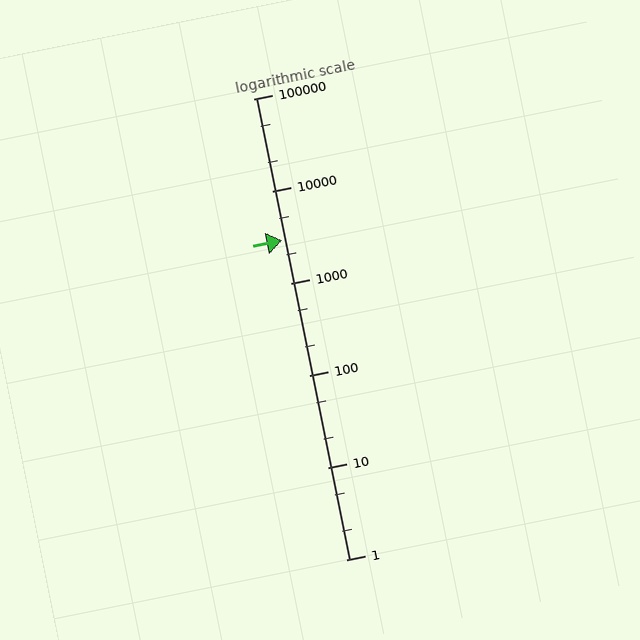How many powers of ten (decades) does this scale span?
The scale spans 5 decades, from 1 to 100000.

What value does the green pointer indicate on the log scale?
The pointer indicates approximately 2900.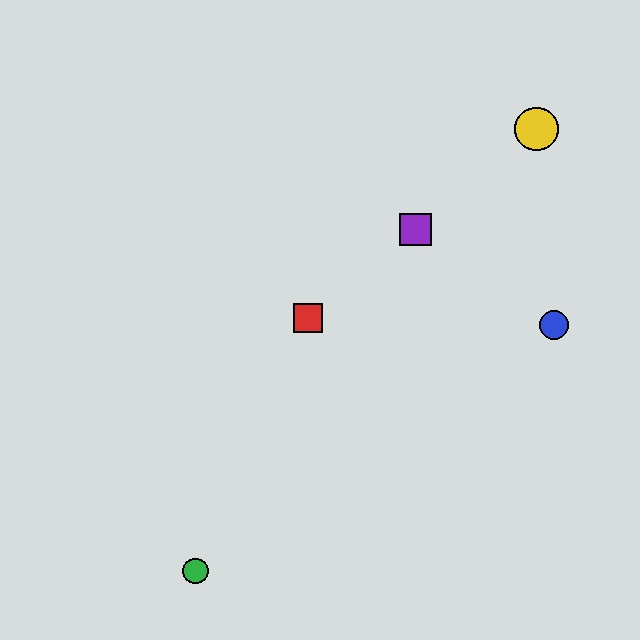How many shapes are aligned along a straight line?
3 shapes (the red square, the yellow circle, the purple square) are aligned along a straight line.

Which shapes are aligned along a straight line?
The red square, the yellow circle, the purple square are aligned along a straight line.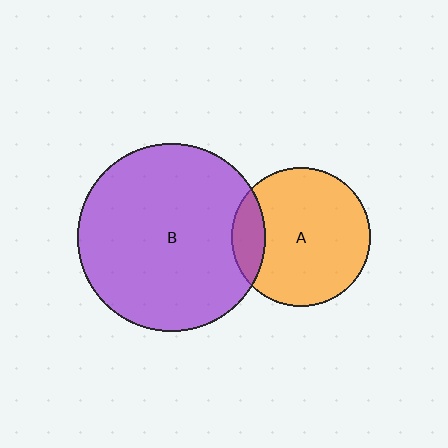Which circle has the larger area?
Circle B (purple).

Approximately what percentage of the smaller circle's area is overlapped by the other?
Approximately 15%.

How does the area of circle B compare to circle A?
Approximately 1.8 times.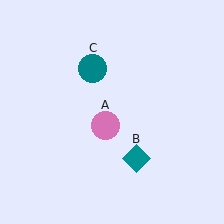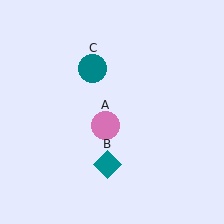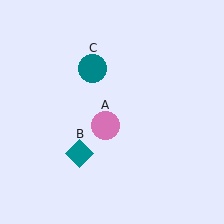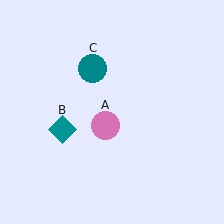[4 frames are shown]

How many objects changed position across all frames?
1 object changed position: teal diamond (object B).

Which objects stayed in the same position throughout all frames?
Pink circle (object A) and teal circle (object C) remained stationary.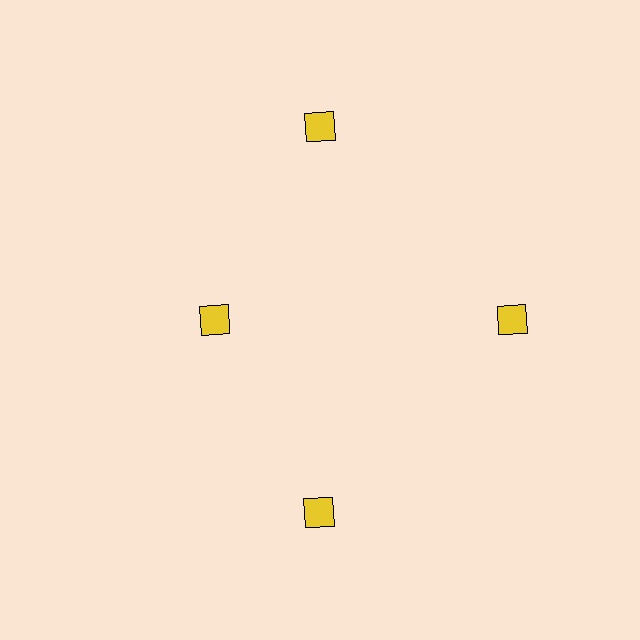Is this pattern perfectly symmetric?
No. The 4 yellow diamonds are arranged in a ring, but one element near the 9 o'clock position is pulled inward toward the center, breaking the 4-fold rotational symmetry.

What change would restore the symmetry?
The symmetry would be restored by moving it outward, back onto the ring so that all 4 diamonds sit at equal angles and equal distance from the center.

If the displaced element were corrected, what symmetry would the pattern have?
It would have 4-fold rotational symmetry — the pattern would map onto itself every 90 degrees.